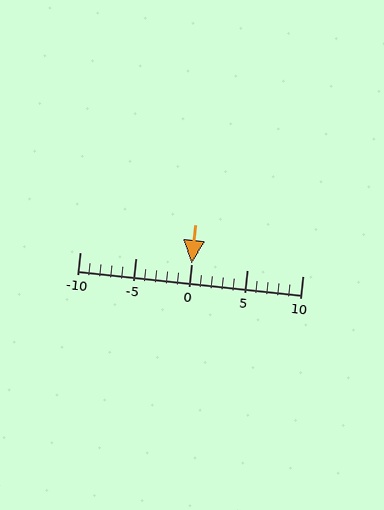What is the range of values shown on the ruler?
The ruler shows values from -10 to 10.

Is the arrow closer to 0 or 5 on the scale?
The arrow is closer to 0.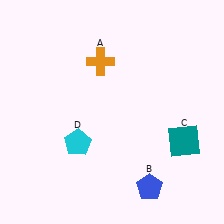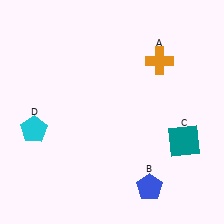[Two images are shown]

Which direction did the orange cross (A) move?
The orange cross (A) moved right.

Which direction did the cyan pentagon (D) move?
The cyan pentagon (D) moved left.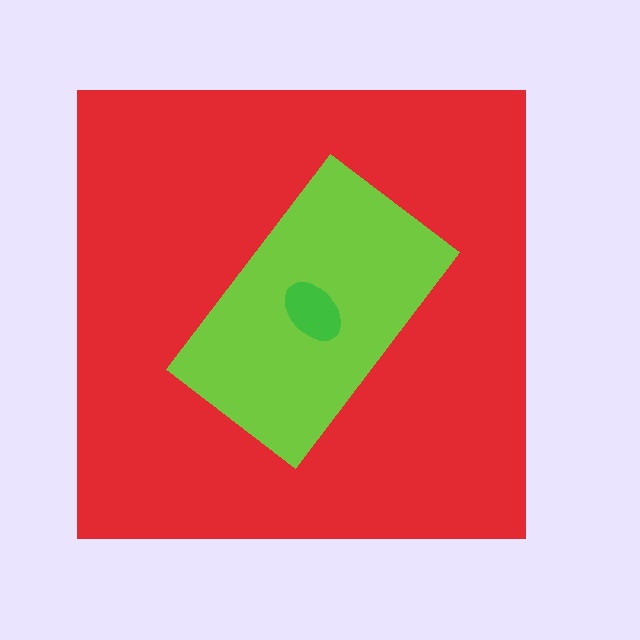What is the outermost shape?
The red square.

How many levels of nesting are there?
3.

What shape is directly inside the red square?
The lime rectangle.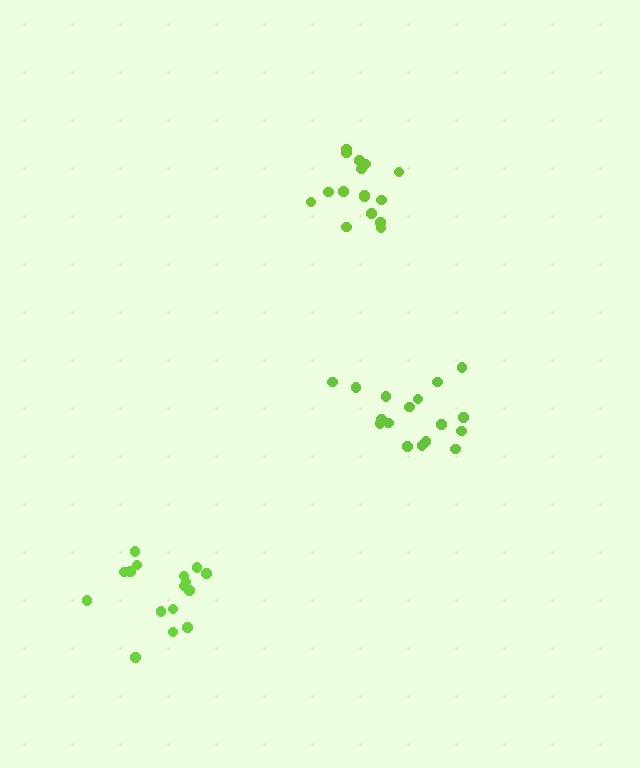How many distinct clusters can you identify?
There are 3 distinct clusters.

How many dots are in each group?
Group 1: 16 dots, Group 2: 16 dots, Group 3: 17 dots (49 total).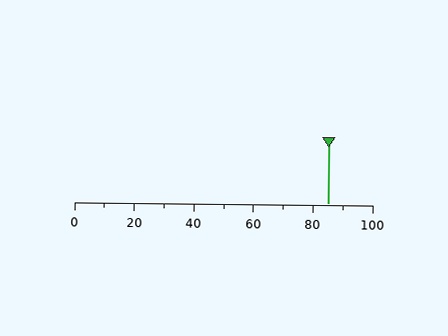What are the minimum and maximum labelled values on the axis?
The axis runs from 0 to 100.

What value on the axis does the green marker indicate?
The marker indicates approximately 85.